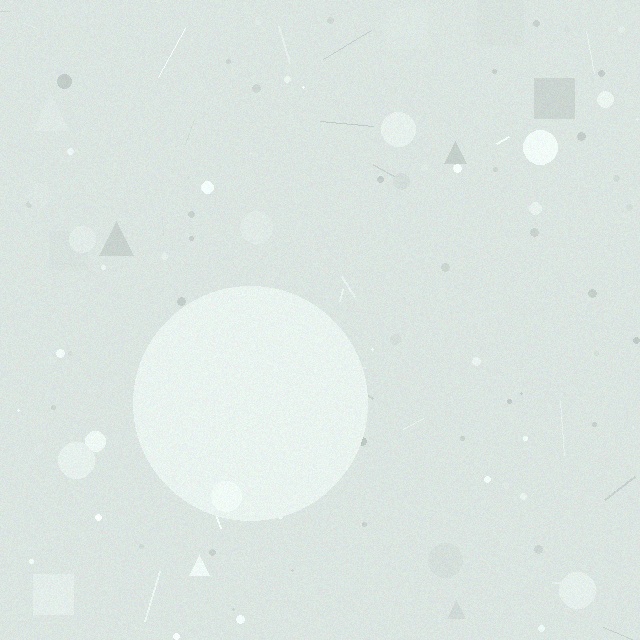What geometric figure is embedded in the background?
A circle is embedded in the background.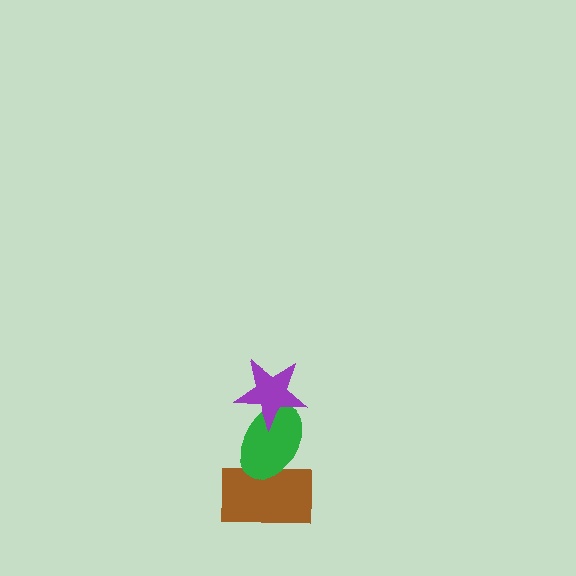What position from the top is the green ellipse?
The green ellipse is 2nd from the top.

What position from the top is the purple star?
The purple star is 1st from the top.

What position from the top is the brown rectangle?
The brown rectangle is 3rd from the top.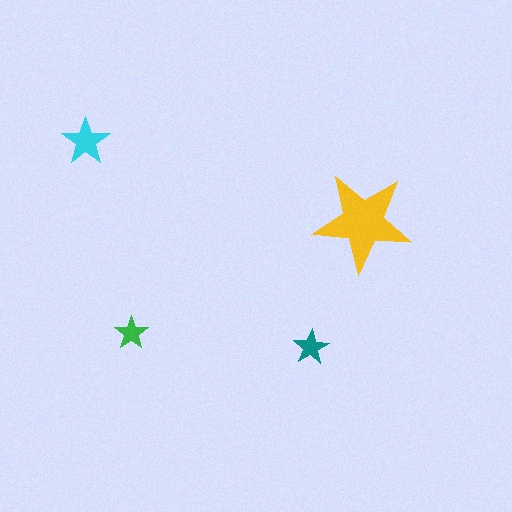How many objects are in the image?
There are 4 objects in the image.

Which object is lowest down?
The teal star is bottommost.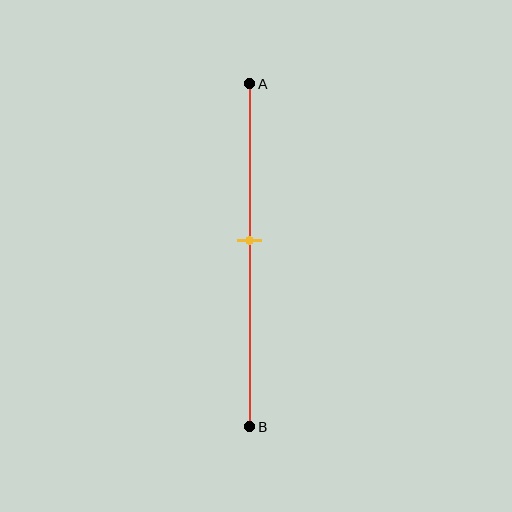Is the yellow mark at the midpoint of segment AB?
No, the mark is at about 45% from A, not at the 50% midpoint.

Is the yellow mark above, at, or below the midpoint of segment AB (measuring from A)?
The yellow mark is above the midpoint of segment AB.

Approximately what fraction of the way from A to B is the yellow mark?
The yellow mark is approximately 45% of the way from A to B.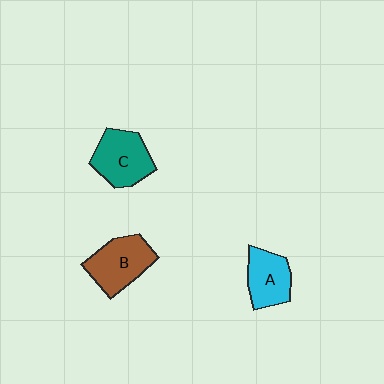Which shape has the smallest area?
Shape A (cyan).